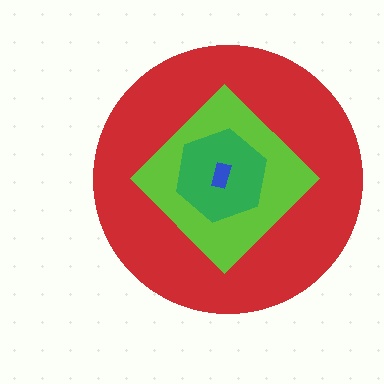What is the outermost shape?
The red circle.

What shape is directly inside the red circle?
The lime diamond.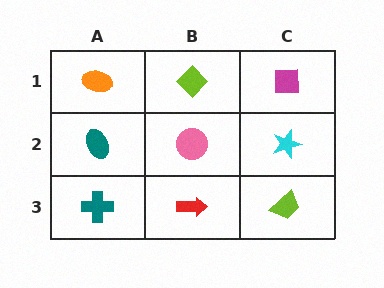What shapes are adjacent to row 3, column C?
A cyan star (row 2, column C), a red arrow (row 3, column B).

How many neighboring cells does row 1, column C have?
2.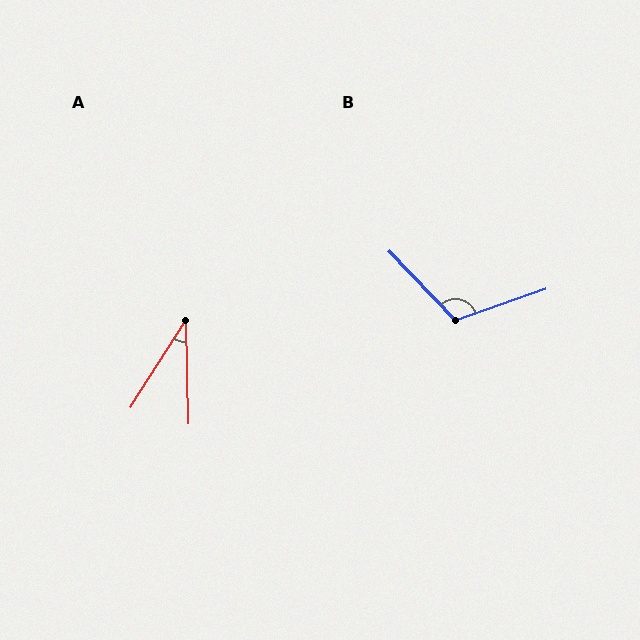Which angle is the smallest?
A, at approximately 34 degrees.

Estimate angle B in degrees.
Approximately 114 degrees.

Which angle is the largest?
B, at approximately 114 degrees.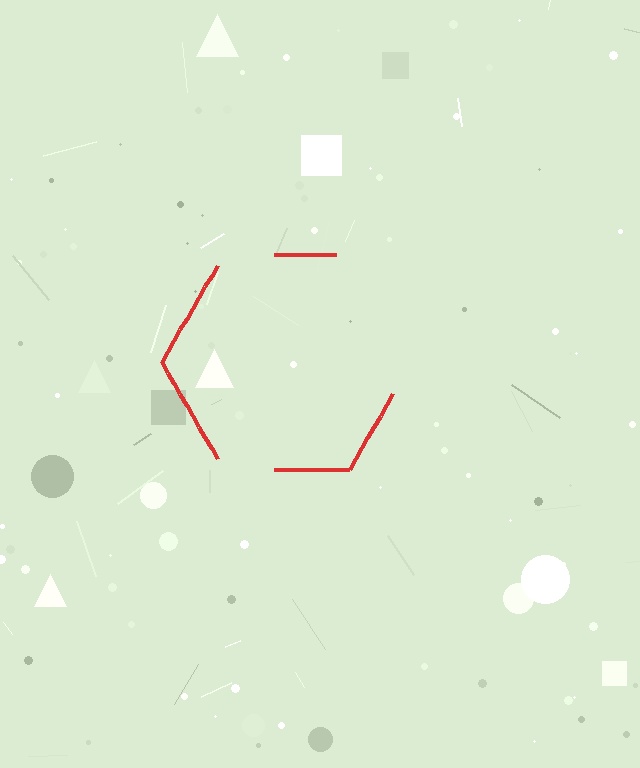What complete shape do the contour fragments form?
The contour fragments form a hexagon.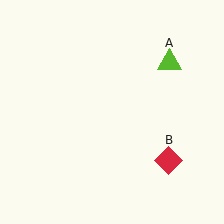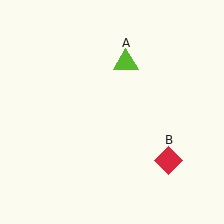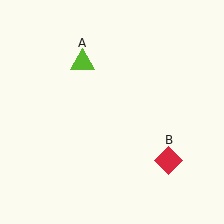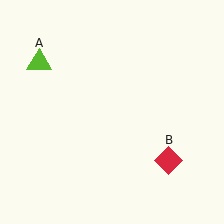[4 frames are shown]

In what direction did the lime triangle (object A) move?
The lime triangle (object A) moved left.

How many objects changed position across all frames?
1 object changed position: lime triangle (object A).